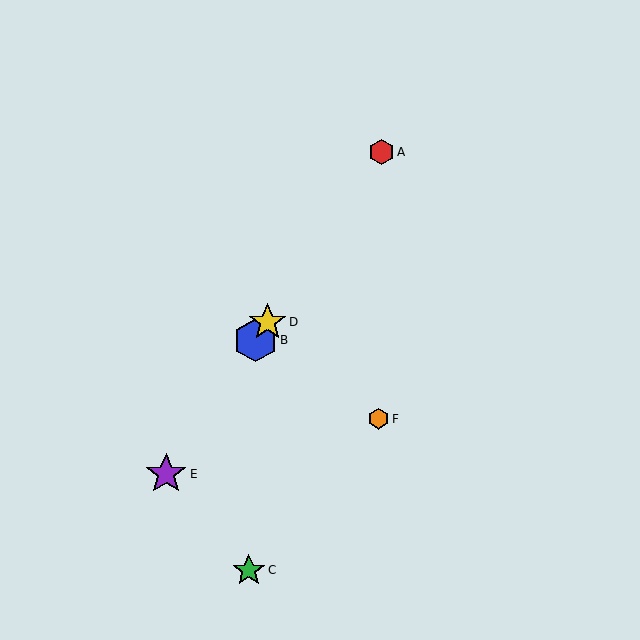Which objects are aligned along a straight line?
Objects A, B, D, E are aligned along a straight line.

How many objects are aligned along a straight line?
4 objects (A, B, D, E) are aligned along a straight line.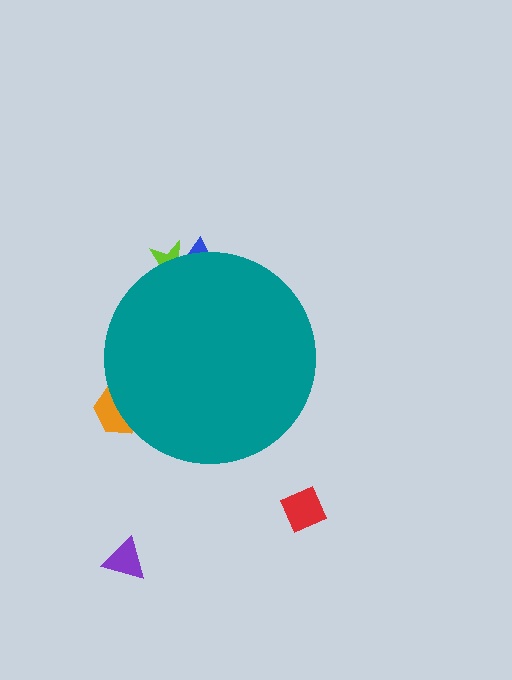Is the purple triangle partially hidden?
No, the purple triangle is fully visible.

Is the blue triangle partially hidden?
Yes, the blue triangle is partially hidden behind the teal circle.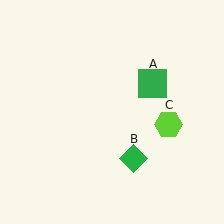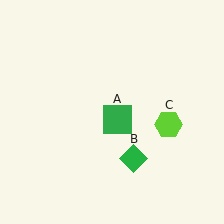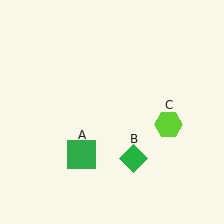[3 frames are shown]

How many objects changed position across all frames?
1 object changed position: green square (object A).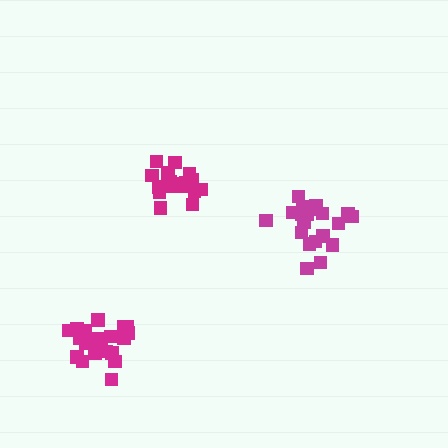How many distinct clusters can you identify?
There are 3 distinct clusters.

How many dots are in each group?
Group 1: 20 dots, Group 2: 21 dots, Group 3: 18 dots (59 total).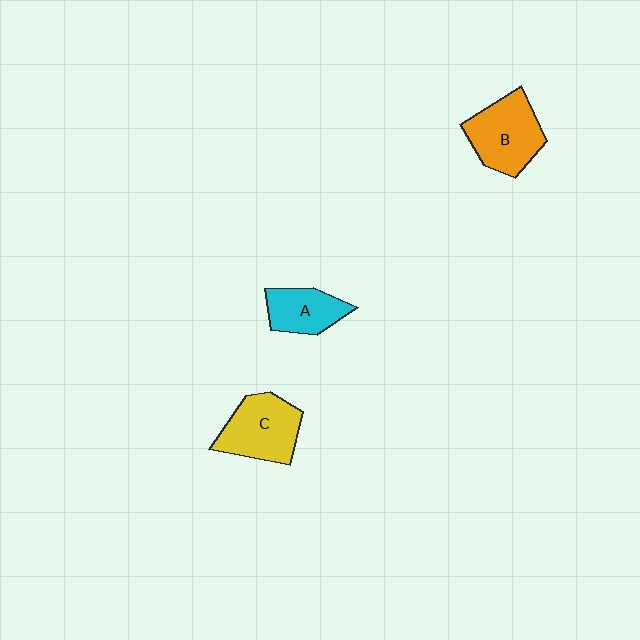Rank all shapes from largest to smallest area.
From largest to smallest: B (orange), C (yellow), A (cyan).